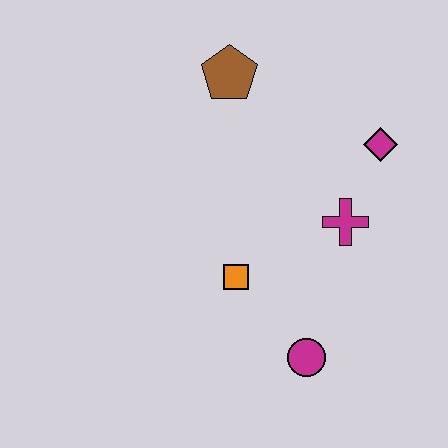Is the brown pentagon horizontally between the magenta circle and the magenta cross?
No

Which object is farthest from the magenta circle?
The brown pentagon is farthest from the magenta circle.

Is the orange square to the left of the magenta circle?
Yes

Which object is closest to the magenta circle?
The orange square is closest to the magenta circle.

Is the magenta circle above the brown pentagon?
No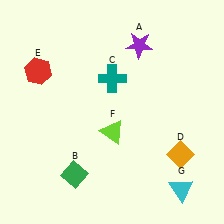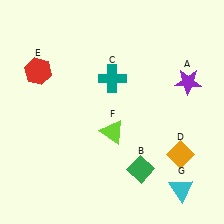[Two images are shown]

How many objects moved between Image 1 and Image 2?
2 objects moved between the two images.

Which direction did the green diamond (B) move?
The green diamond (B) moved right.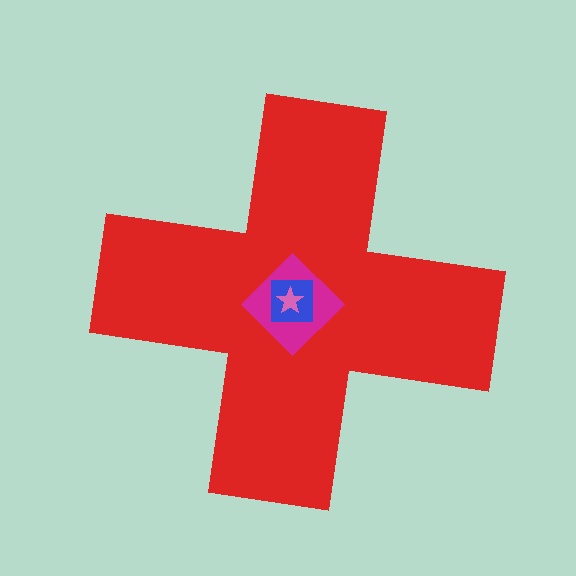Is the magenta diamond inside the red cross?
Yes.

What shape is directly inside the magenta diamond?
The blue square.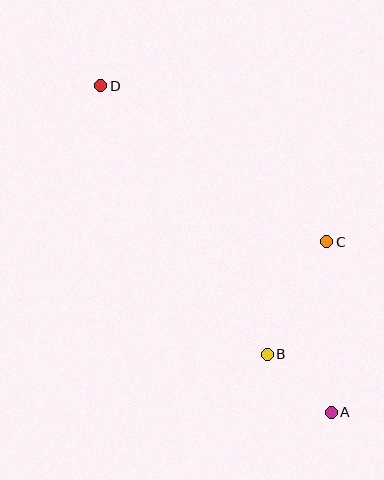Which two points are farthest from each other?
Points A and D are farthest from each other.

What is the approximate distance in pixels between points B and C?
The distance between B and C is approximately 127 pixels.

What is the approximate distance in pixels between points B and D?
The distance between B and D is approximately 316 pixels.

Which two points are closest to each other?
Points A and B are closest to each other.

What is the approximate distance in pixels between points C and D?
The distance between C and D is approximately 275 pixels.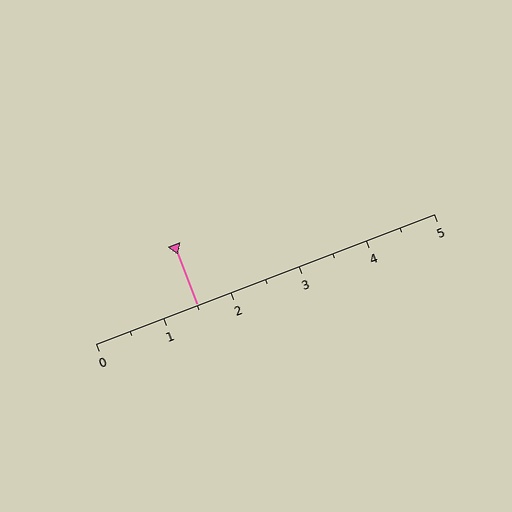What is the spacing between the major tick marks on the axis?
The major ticks are spaced 1 apart.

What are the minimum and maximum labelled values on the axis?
The axis runs from 0 to 5.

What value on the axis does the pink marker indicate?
The marker indicates approximately 1.5.